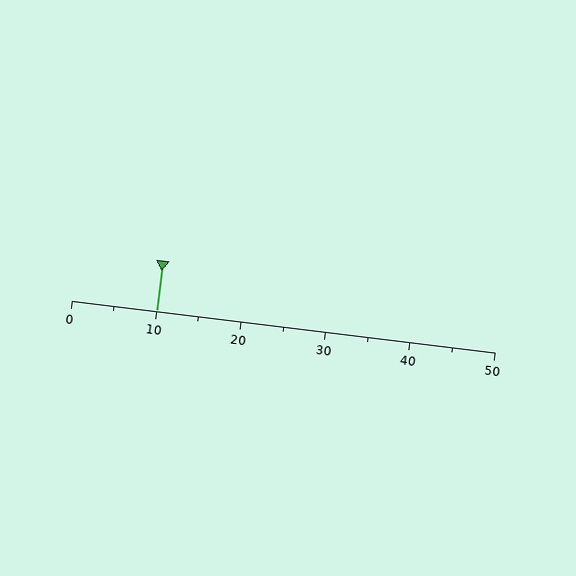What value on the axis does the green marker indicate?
The marker indicates approximately 10.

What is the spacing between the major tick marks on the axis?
The major ticks are spaced 10 apart.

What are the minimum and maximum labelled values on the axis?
The axis runs from 0 to 50.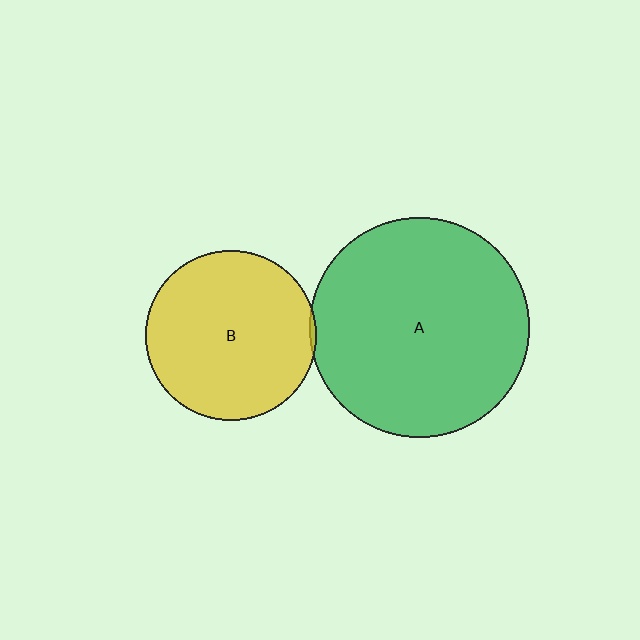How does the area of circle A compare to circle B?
Approximately 1.7 times.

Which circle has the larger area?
Circle A (green).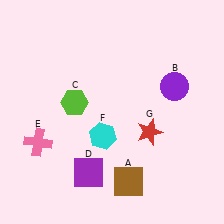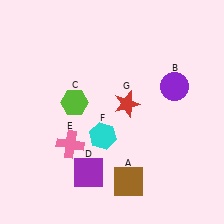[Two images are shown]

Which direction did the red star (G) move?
The red star (G) moved up.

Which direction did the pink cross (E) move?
The pink cross (E) moved right.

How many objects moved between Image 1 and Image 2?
2 objects moved between the two images.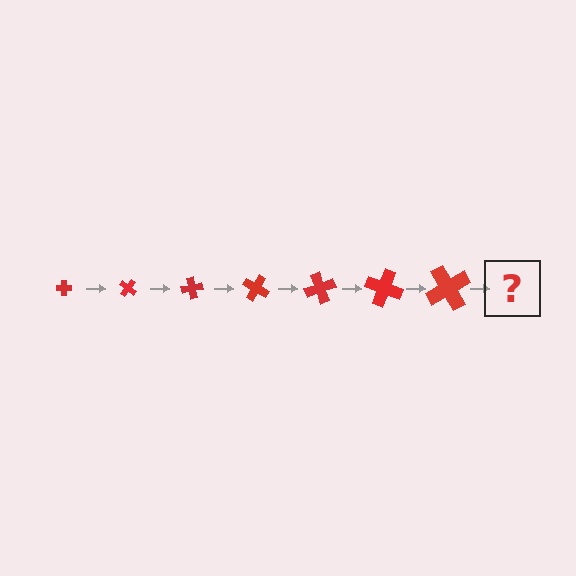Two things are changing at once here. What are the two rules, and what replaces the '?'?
The two rules are that the cross grows larger each step and it rotates 40 degrees each step. The '?' should be a cross, larger than the previous one and rotated 280 degrees from the start.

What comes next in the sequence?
The next element should be a cross, larger than the previous one and rotated 280 degrees from the start.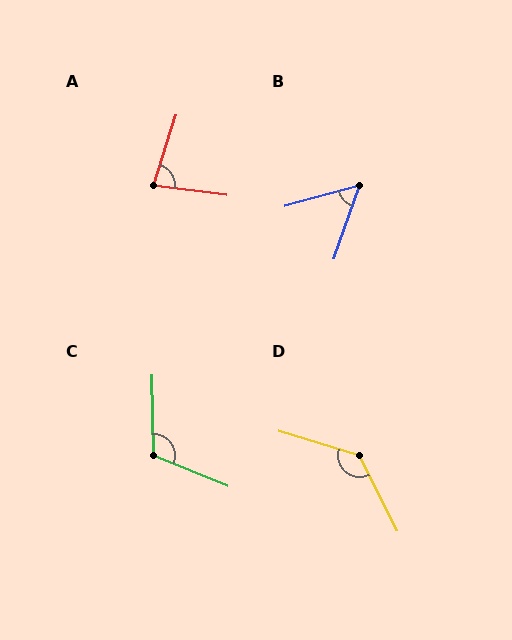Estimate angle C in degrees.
Approximately 113 degrees.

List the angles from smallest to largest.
B (55°), A (80°), C (113°), D (133°).